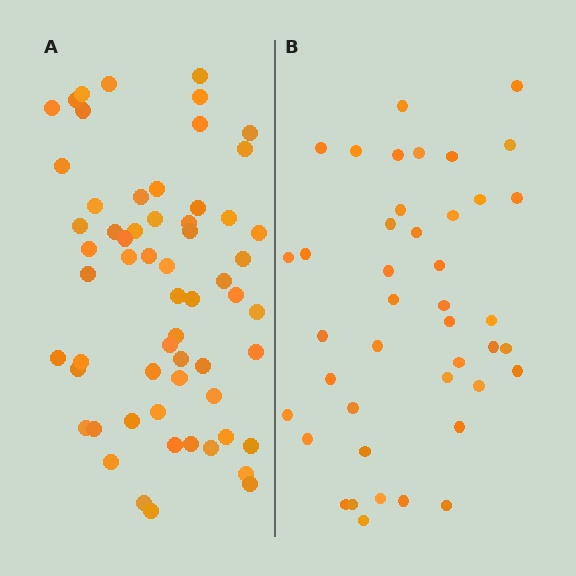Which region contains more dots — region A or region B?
Region A (the left region) has more dots.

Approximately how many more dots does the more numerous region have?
Region A has approximately 20 more dots than region B.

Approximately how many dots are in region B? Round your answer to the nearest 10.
About 40 dots. (The exact count is 42, which rounds to 40.)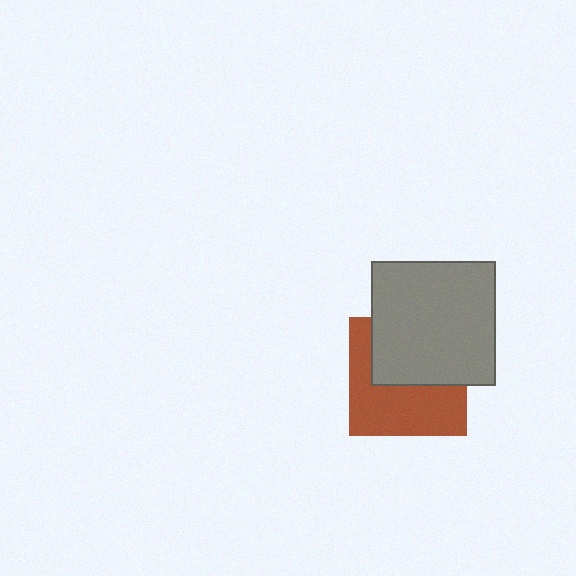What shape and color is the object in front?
The object in front is a gray square.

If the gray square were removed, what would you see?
You would see the complete brown square.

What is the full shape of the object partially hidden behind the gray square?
The partially hidden object is a brown square.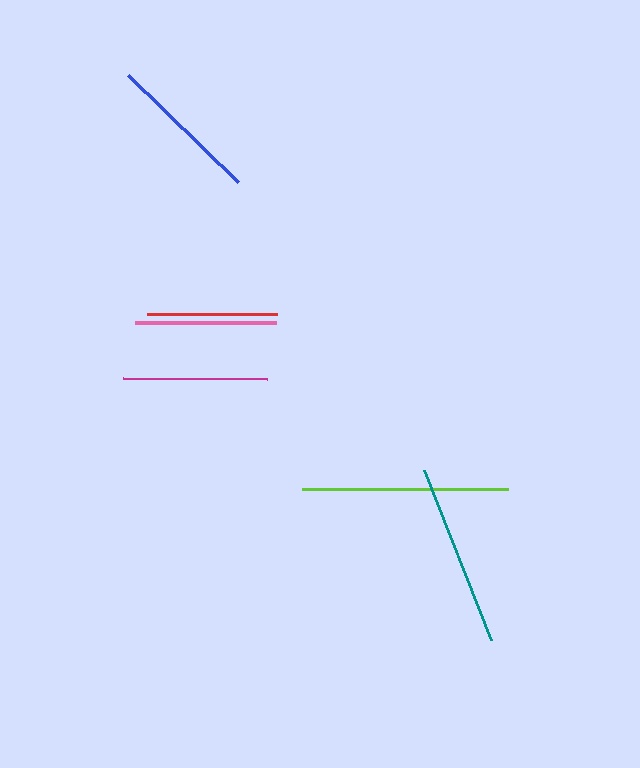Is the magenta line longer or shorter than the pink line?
The magenta line is longer than the pink line.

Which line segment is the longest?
The lime line is the longest at approximately 206 pixels.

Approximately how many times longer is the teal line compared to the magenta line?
The teal line is approximately 1.3 times the length of the magenta line.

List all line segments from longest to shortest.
From longest to shortest: lime, teal, blue, magenta, pink, red.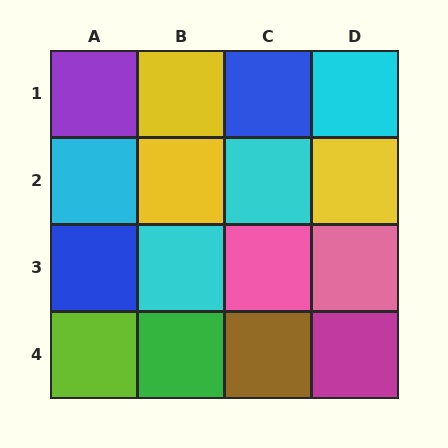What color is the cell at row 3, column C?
Pink.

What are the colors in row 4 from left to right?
Lime, green, brown, magenta.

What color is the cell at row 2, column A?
Cyan.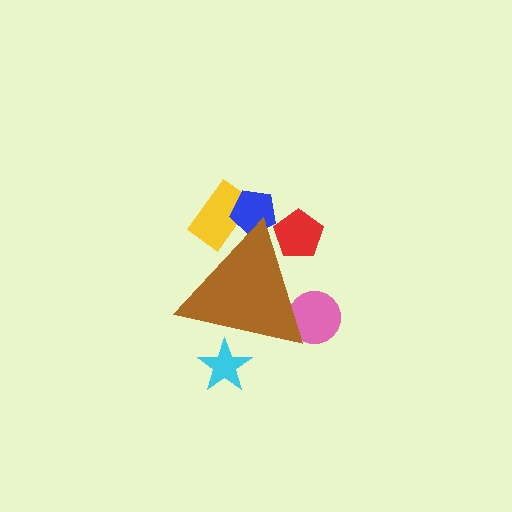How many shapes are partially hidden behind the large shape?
5 shapes are partially hidden.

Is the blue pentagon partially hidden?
Yes, the blue pentagon is partially hidden behind the brown triangle.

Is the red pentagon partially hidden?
Yes, the red pentagon is partially hidden behind the brown triangle.